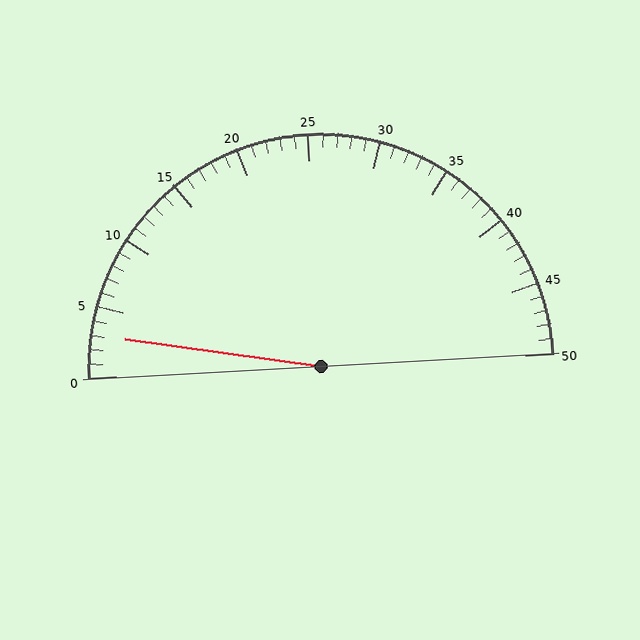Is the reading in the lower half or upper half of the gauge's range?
The reading is in the lower half of the range (0 to 50).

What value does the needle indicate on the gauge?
The needle indicates approximately 3.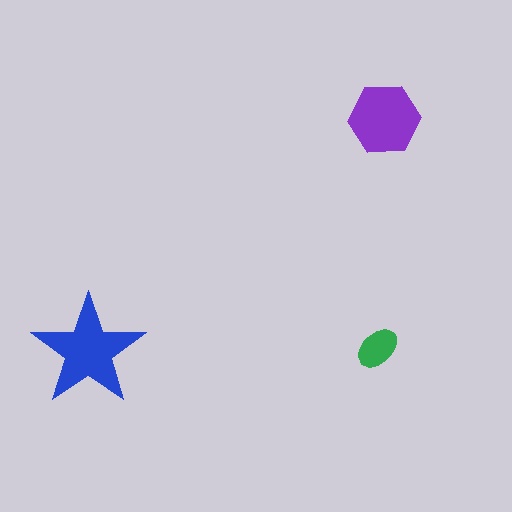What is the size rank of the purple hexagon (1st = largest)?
2nd.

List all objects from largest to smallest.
The blue star, the purple hexagon, the green ellipse.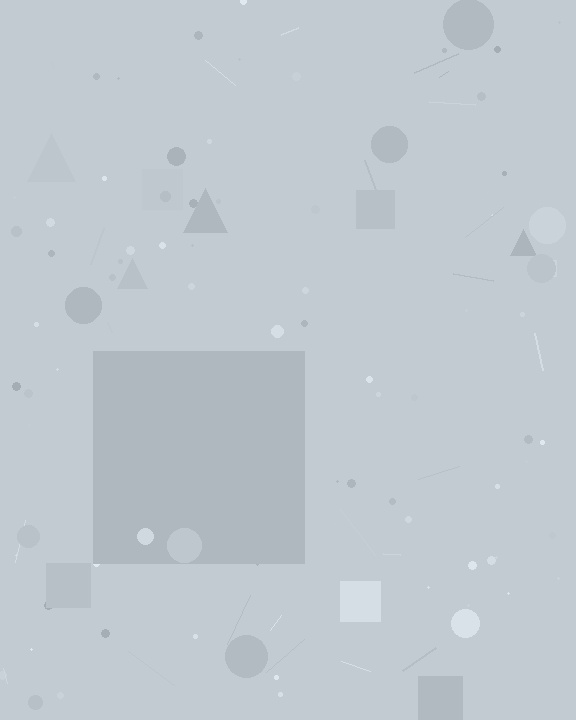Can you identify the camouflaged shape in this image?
The camouflaged shape is a square.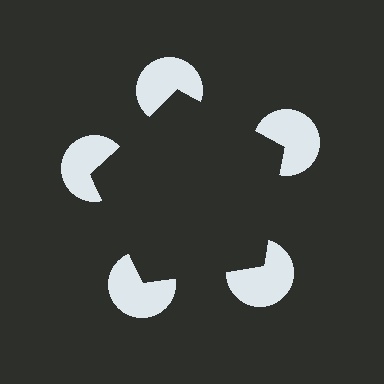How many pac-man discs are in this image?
There are 5 — one at each vertex of the illusory pentagon.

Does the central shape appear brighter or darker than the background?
It typically appears slightly darker than the background, even though no actual brightness change is drawn.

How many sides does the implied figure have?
5 sides.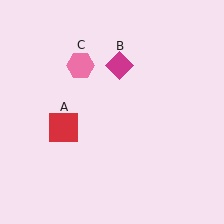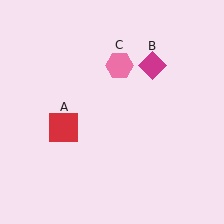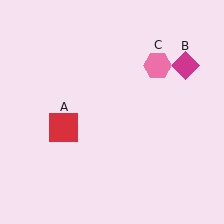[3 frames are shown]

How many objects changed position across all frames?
2 objects changed position: magenta diamond (object B), pink hexagon (object C).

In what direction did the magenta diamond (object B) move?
The magenta diamond (object B) moved right.